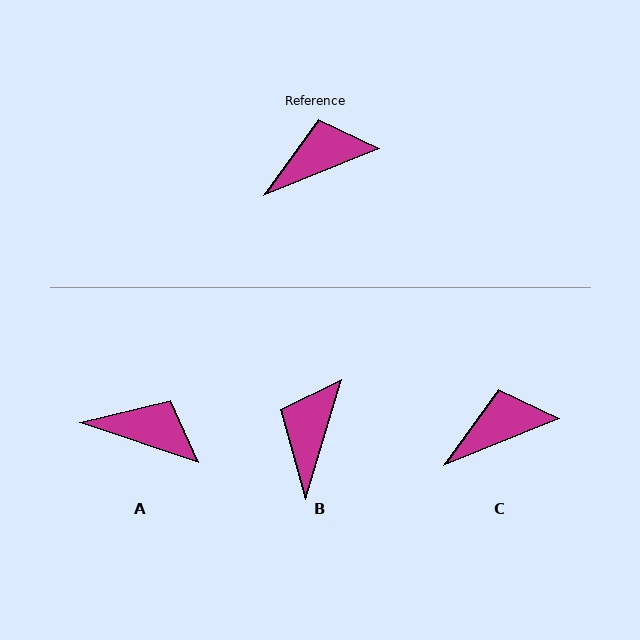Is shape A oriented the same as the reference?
No, it is off by about 41 degrees.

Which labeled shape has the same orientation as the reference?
C.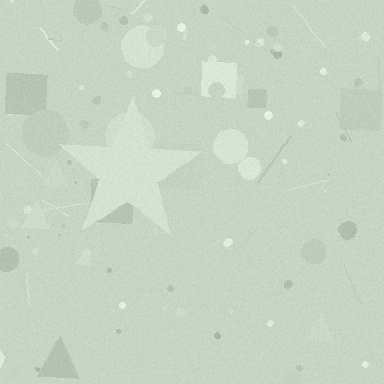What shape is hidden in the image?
A star is hidden in the image.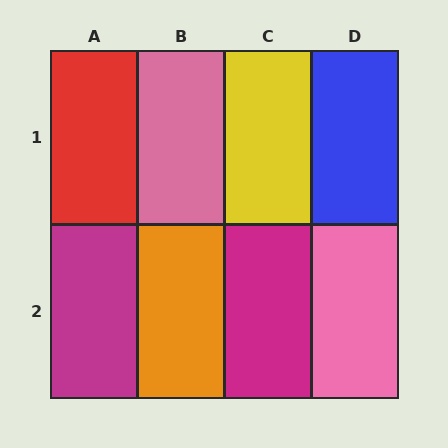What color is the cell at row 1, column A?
Red.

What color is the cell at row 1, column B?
Pink.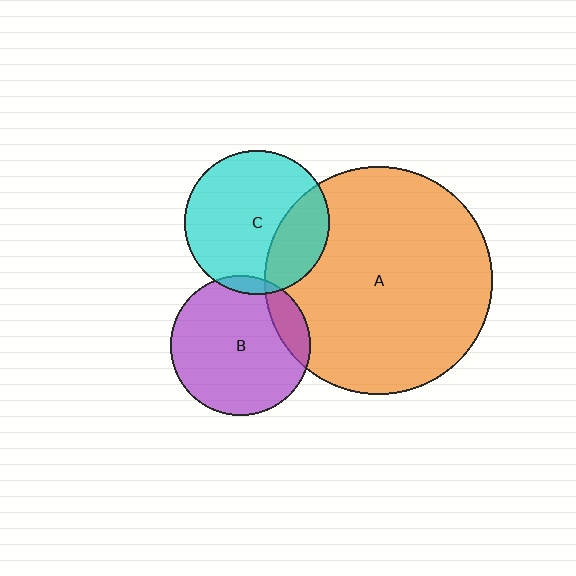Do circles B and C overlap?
Yes.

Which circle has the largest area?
Circle A (orange).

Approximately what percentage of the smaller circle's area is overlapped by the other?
Approximately 5%.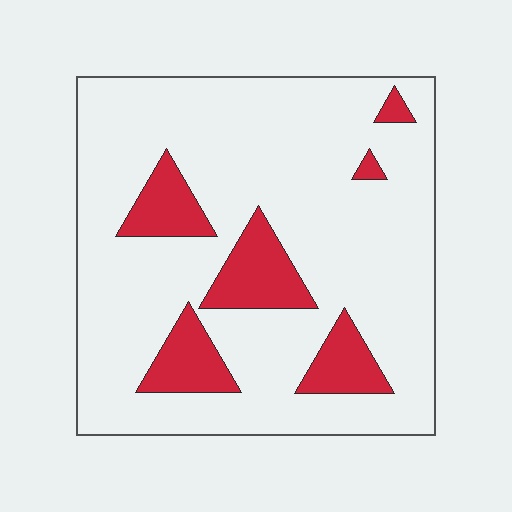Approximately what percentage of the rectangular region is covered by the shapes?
Approximately 15%.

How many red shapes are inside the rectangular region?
6.